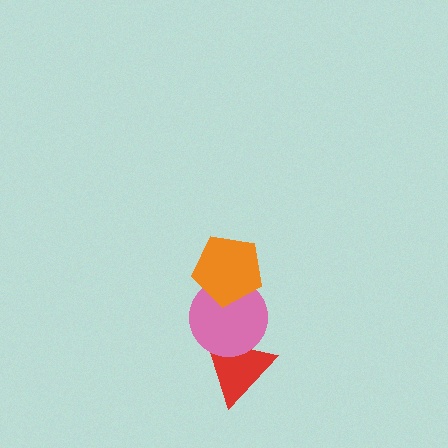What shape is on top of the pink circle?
The orange pentagon is on top of the pink circle.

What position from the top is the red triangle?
The red triangle is 3rd from the top.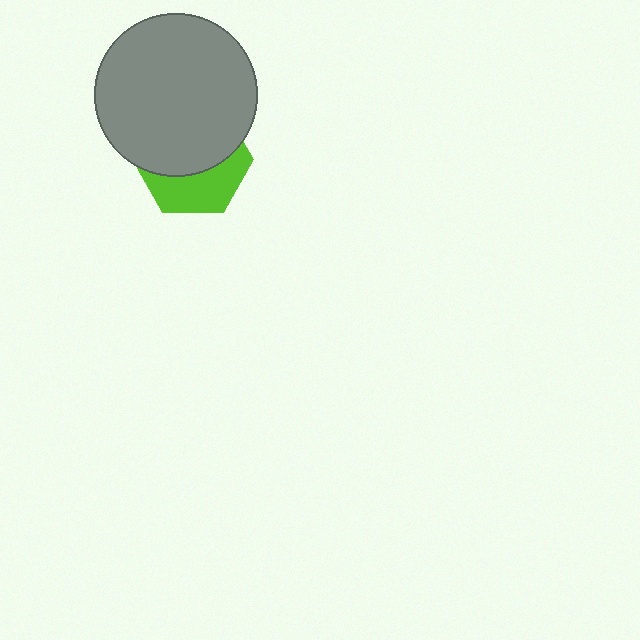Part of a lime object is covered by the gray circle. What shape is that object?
It is a hexagon.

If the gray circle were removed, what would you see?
You would see the complete lime hexagon.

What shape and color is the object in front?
The object in front is a gray circle.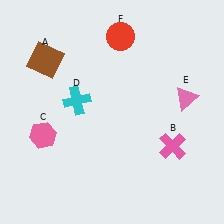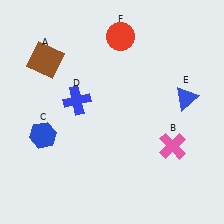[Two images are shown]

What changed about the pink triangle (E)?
In Image 1, E is pink. In Image 2, it changed to blue.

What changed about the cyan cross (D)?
In Image 1, D is cyan. In Image 2, it changed to blue.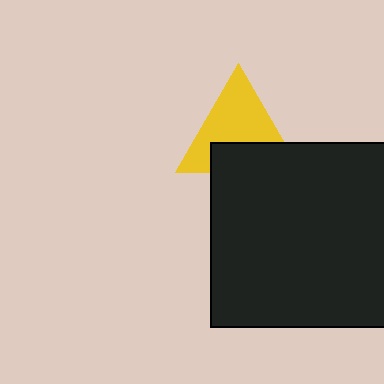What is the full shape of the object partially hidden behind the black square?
The partially hidden object is a yellow triangle.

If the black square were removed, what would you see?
You would see the complete yellow triangle.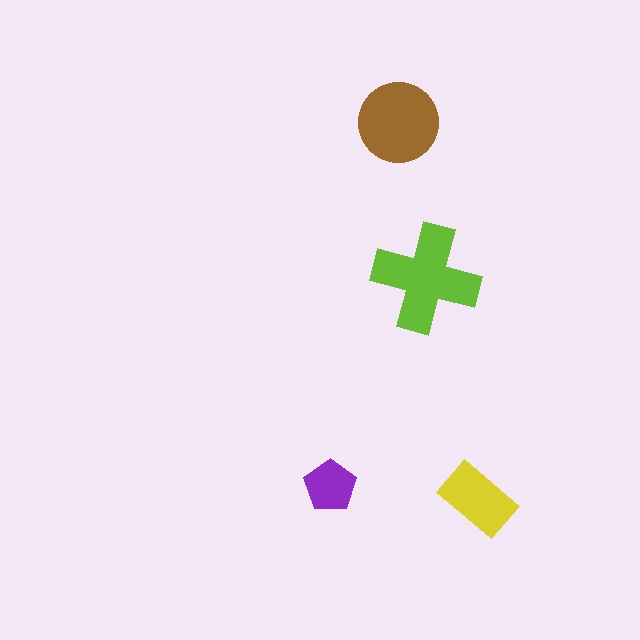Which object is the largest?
The lime cross.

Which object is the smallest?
The purple pentagon.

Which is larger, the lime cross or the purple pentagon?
The lime cross.